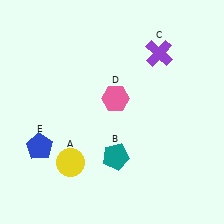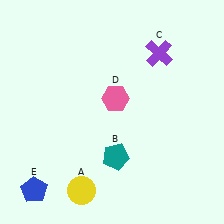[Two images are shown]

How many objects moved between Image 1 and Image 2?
2 objects moved between the two images.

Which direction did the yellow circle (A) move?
The yellow circle (A) moved down.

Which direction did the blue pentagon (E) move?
The blue pentagon (E) moved down.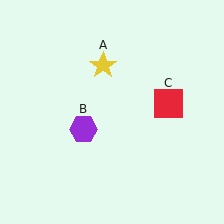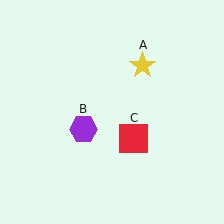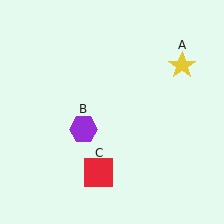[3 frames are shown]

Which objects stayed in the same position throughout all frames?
Purple hexagon (object B) remained stationary.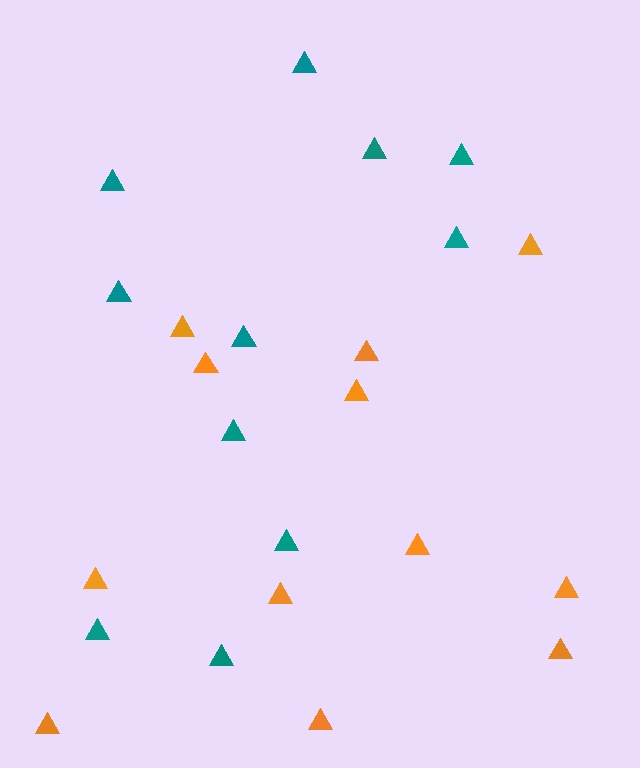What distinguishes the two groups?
There are 2 groups: one group of teal triangles (11) and one group of orange triangles (12).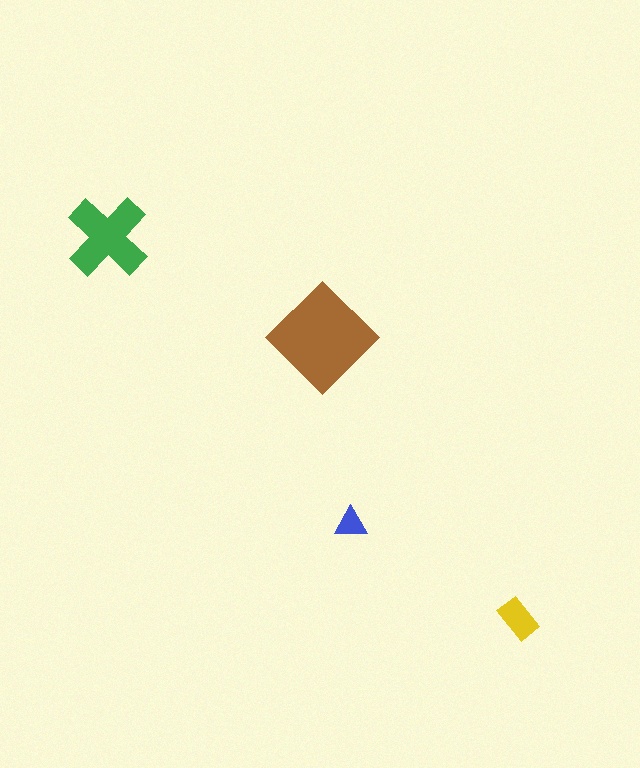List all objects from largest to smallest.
The brown diamond, the green cross, the yellow rectangle, the blue triangle.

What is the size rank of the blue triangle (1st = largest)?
4th.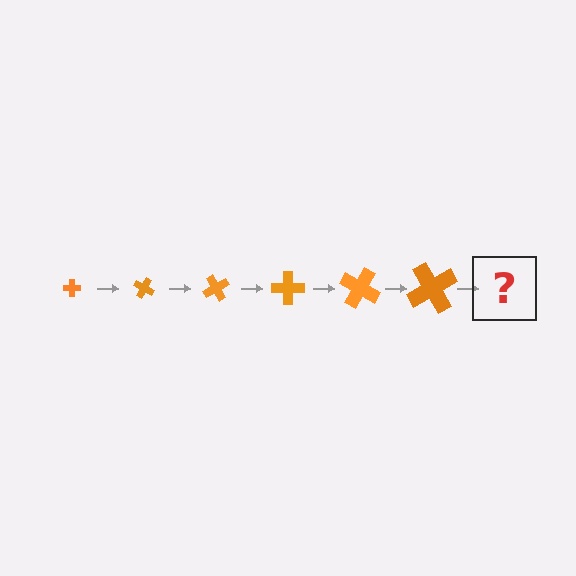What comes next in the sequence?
The next element should be a cross, larger than the previous one and rotated 180 degrees from the start.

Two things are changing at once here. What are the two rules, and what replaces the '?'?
The two rules are that the cross grows larger each step and it rotates 30 degrees each step. The '?' should be a cross, larger than the previous one and rotated 180 degrees from the start.